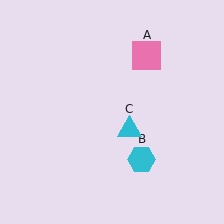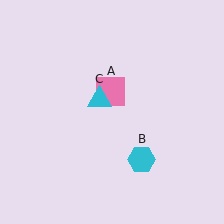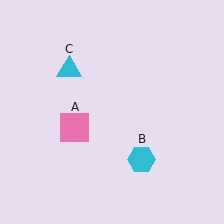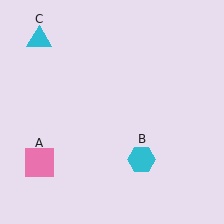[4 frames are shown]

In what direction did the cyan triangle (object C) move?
The cyan triangle (object C) moved up and to the left.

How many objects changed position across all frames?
2 objects changed position: pink square (object A), cyan triangle (object C).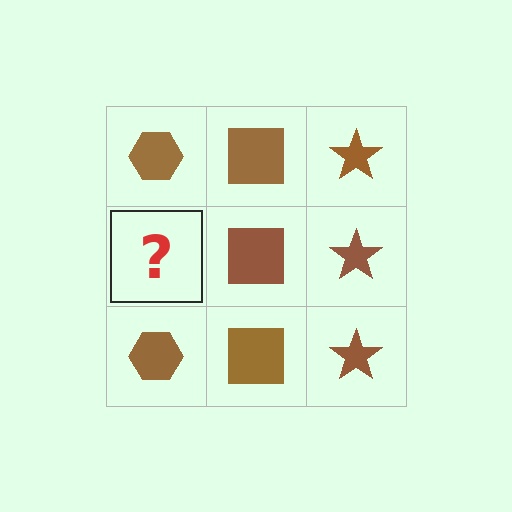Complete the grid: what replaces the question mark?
The question mark should be replaced with a brown hexagon.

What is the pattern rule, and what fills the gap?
The rule is that each column has a consistent shape. The gap should be filled with a brown hexagon.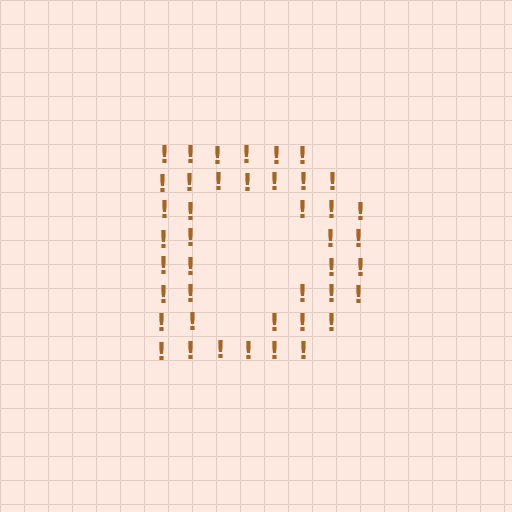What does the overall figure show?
The overall figure shows the letter D.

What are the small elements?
The small elements are exclamation marks.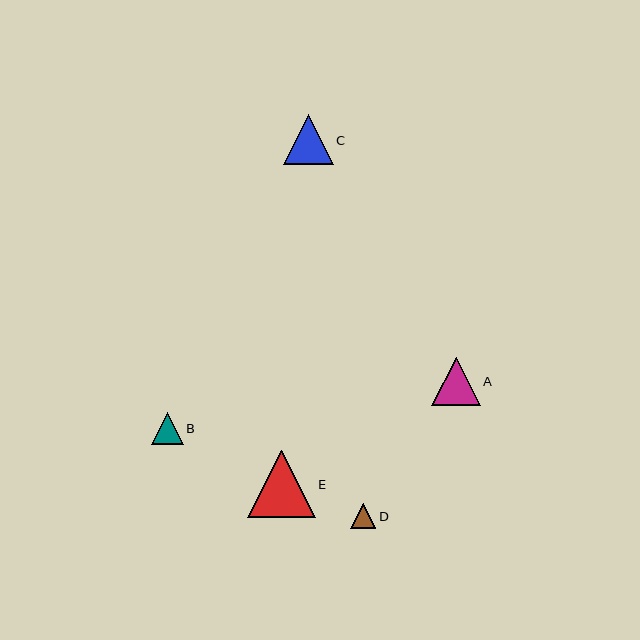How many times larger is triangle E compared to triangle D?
Triangle E is approximately 2.7 times the size of triangle D.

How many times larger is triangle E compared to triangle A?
Triangle E is approximately 1.4 times the size of triangle A.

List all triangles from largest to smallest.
From largest to smallest: E, C, A, B, D.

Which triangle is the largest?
Triangle E is the largest with a size of approximately 67 pixels.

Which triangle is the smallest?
Triangle D is the smallest with a size of approximately 25 pixels.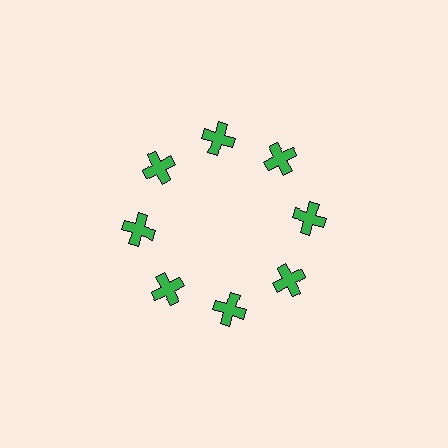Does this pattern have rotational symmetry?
Yes, this pattern has 8-fold rotational symmetry. It looks the same after rotating 45 degrees around the center.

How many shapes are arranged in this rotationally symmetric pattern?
There are 8 shapes, arranged in 8 groups of 1.